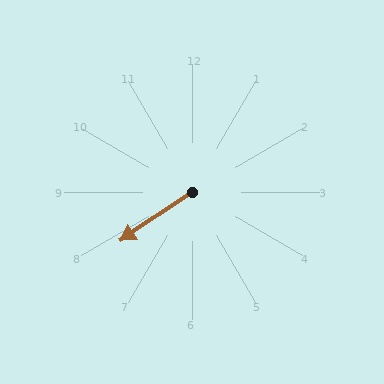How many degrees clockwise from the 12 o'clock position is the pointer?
Approximately 236 degrees.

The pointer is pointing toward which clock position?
Roughly 8 o'clock.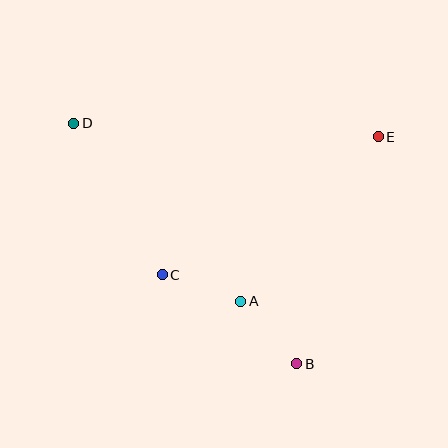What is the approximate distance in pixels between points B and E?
The distance between B and E is approximately 241 pixels.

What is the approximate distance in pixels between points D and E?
The distance between D and E is approximately 305 pixels.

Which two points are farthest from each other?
Points B and D are farthest from each other.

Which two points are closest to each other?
Points A and C are closest to each other.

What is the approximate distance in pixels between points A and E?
The distance between A and E is approximately 215 pixels.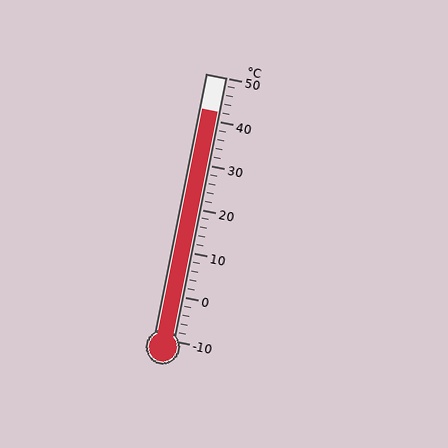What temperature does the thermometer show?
The thermometer shows approximately 42°C.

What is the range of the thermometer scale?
The thermometer scale ranges from -10°C to 50°C.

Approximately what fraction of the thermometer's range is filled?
The thermometer is filled to approximately 85% of its range.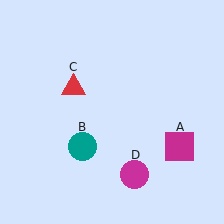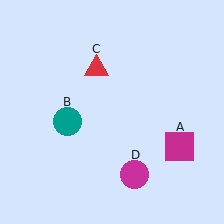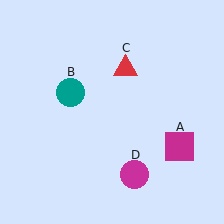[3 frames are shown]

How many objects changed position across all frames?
2 objects changed position: teal circle (object B), red triangle (object C).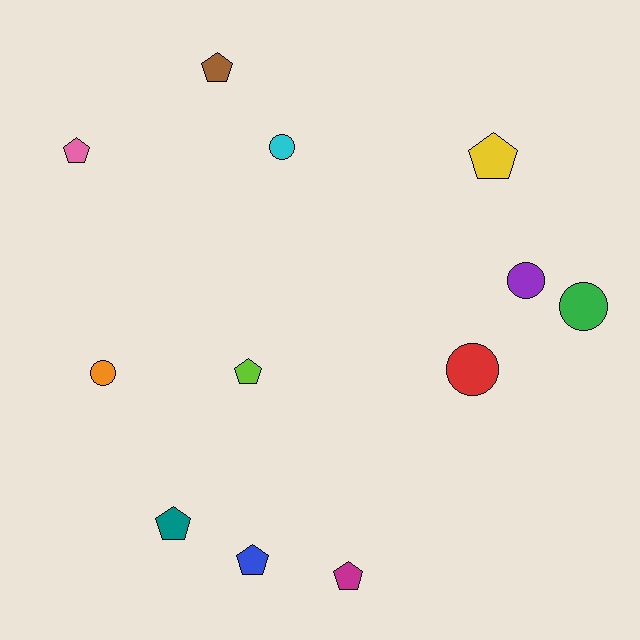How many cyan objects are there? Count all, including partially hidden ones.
There is 1 cyan object.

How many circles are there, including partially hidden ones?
There are 5 circles.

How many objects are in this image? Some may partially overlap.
There are 12 objects.